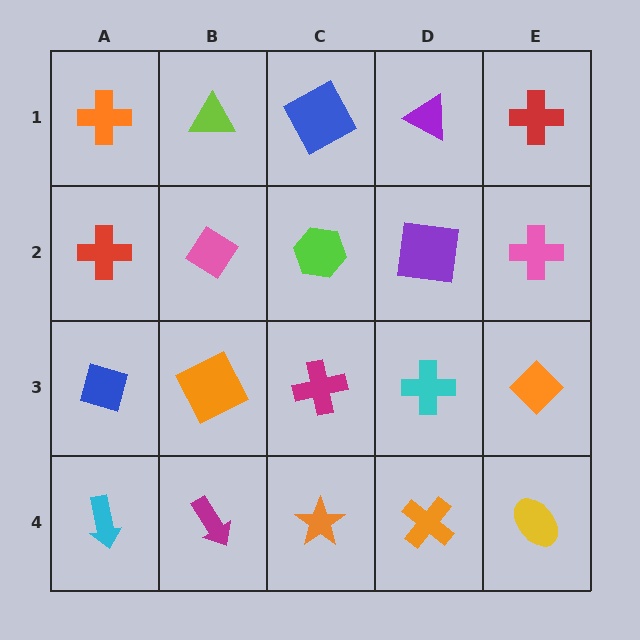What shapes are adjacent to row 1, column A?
A red cross (row 2, column A), a lime triangle (row 1, column B).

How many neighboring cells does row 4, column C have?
3.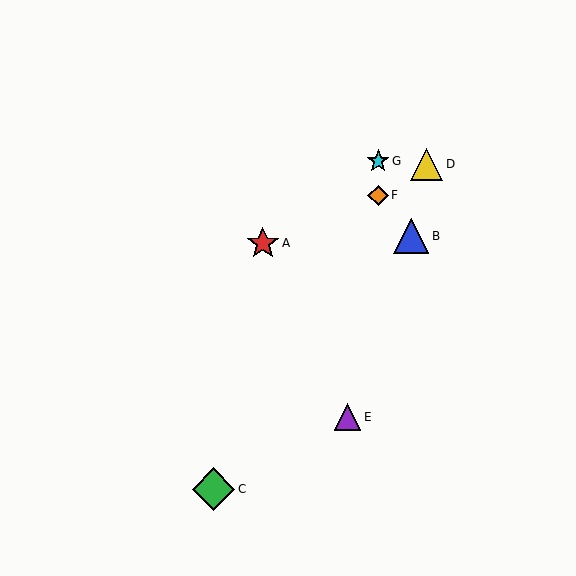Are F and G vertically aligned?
Yes, both are at x≈378.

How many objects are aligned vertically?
2 objects (F, G) are aligned vertically.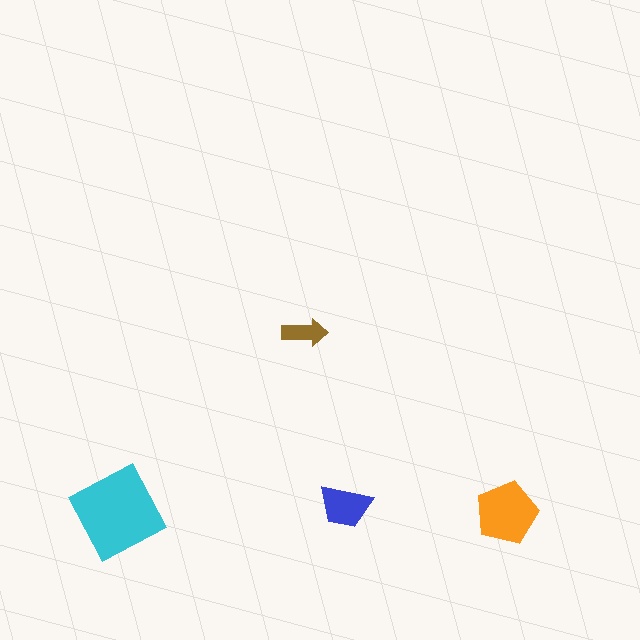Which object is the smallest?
The brown arrow.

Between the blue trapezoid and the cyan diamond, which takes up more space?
The cyan diamond.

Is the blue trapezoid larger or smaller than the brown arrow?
Larger.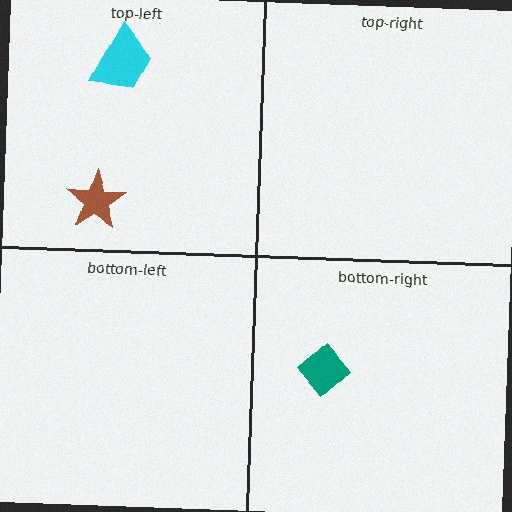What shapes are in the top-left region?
The brown star, the cyan trapezoid.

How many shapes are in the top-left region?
2.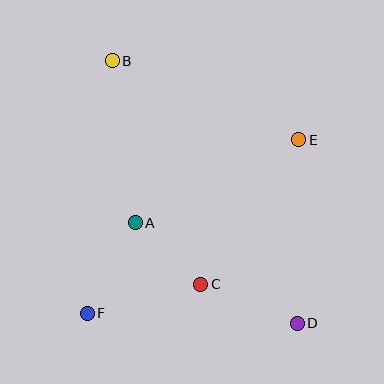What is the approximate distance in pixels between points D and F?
The distance between D and F is approximately 211 pixels.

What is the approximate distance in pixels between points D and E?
The distance between D and E is approximately 183 pixels.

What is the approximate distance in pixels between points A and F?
The distance between A and F is approximately 103 pixels.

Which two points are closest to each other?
Points A and C are closest to each other.